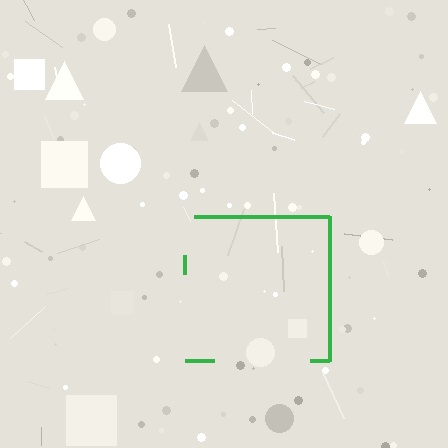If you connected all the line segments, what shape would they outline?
They would outline a square.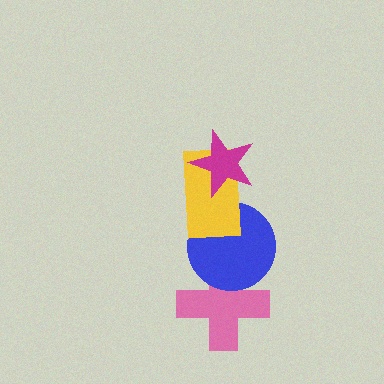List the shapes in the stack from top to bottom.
From top to bottom: the magenta star, the yellow rectangle, the blue circle, the pink cross.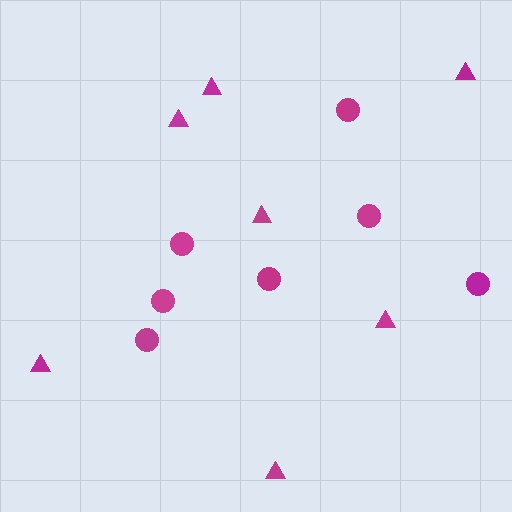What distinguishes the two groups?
There are 2 groups: one group of circles (7) and one group of triangles (7).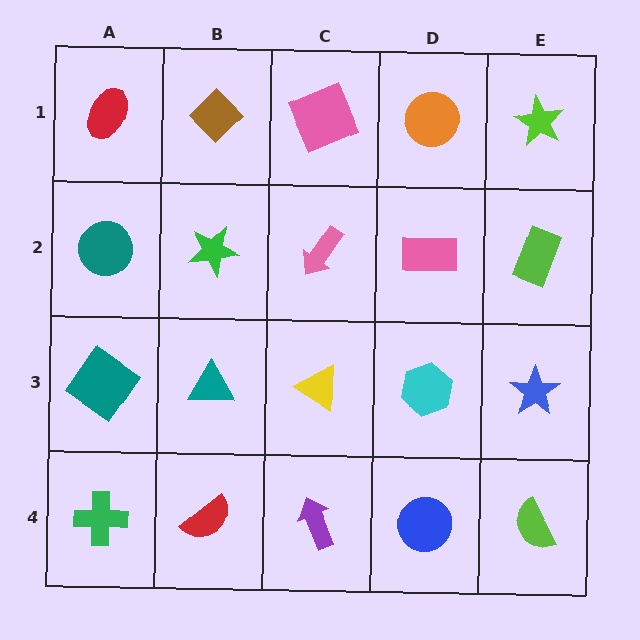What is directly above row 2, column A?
A red ellipse.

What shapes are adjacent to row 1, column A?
A teal circle (row 2, column A), a brown diamond (row 1, column B).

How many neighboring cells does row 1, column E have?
2.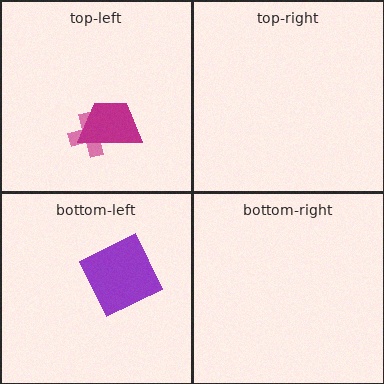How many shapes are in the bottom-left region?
1.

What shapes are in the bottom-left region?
The purple square.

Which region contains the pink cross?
The top-left region.